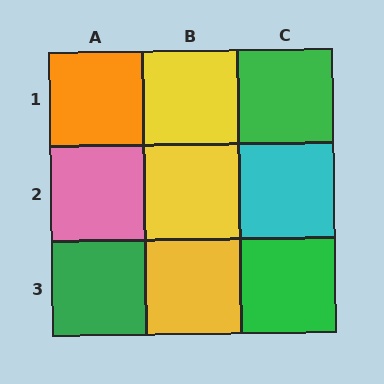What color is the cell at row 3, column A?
Green.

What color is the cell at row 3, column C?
Green.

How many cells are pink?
1 cell is pink.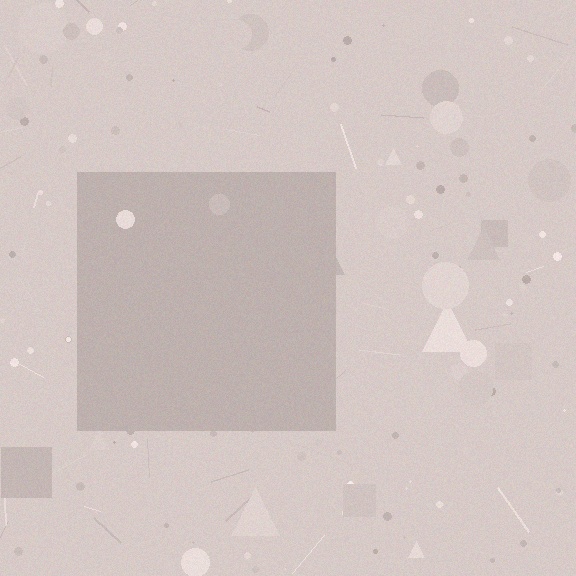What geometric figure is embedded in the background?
A square is embedded in the background.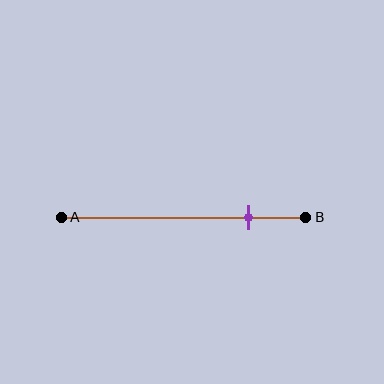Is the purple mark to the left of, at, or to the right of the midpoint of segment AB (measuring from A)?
The purple mark is to the right of the midpoint of segment AB.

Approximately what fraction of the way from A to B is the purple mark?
The purple mark is approximately 75% of the way from A to B.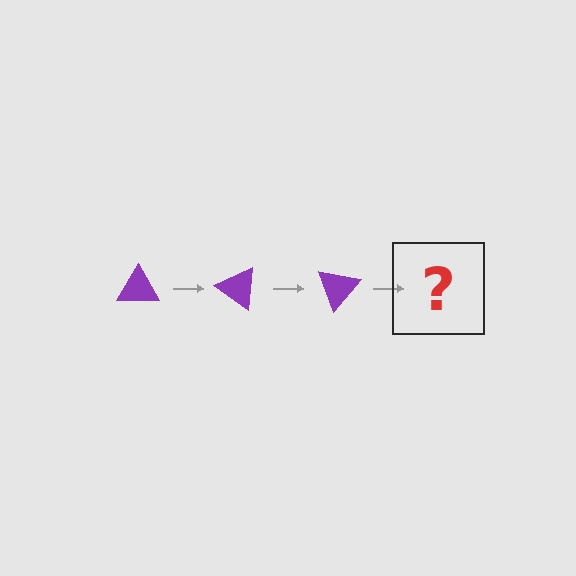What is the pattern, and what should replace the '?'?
The pattern is that the triangle rotates 35 degrees each step. The '?' should be a purple triangle rotated 105 degrees.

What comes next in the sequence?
The next element should be a purple triangle rotated 105 degrees.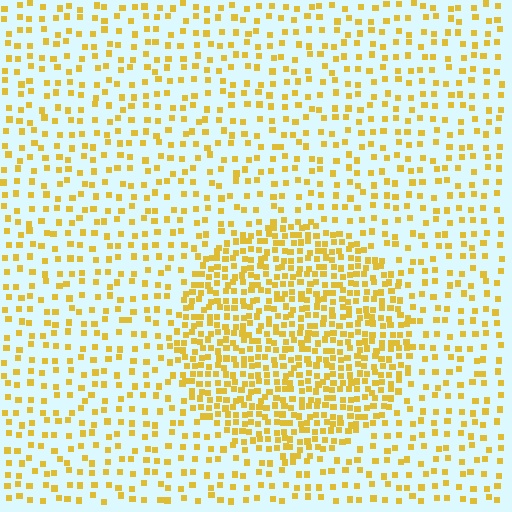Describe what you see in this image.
The image contains small yellow elements arranged at two different densities. A circle-shaped region is visible where the elements are more densely packed than the surrounding area.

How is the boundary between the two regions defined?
The boundary is defined by a change in element density (approximately 2.4x ratio). All elements are the same color, size, and shape.